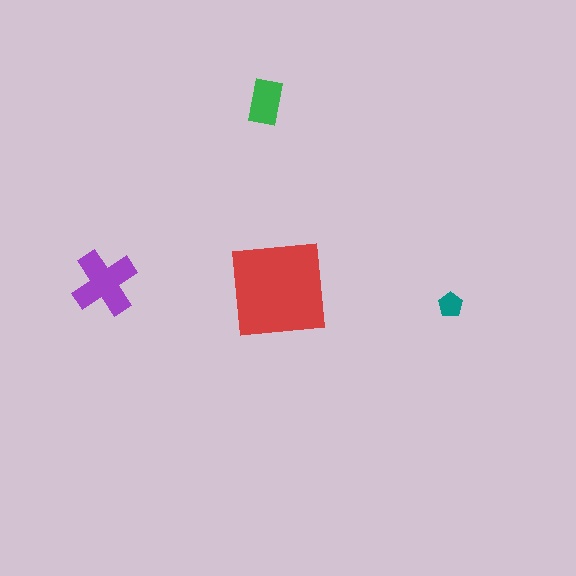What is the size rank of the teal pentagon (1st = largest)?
4th.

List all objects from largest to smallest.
The red square, the purple cross, the green rectangle, the teal pentagon.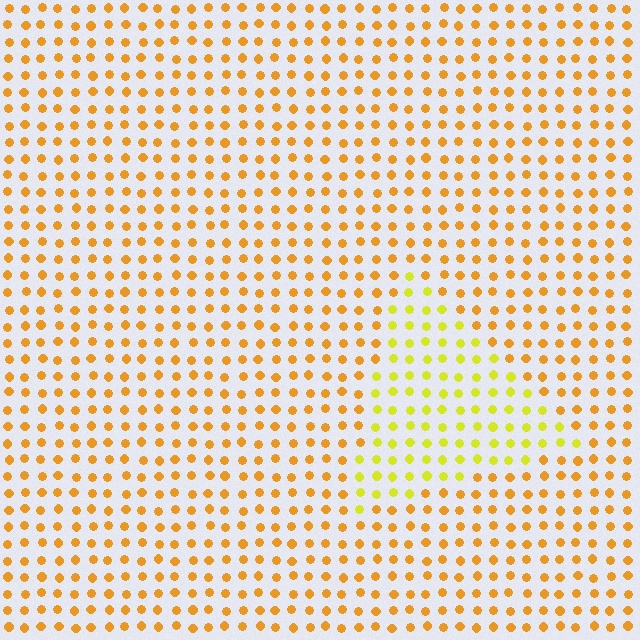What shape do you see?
I see a triangle.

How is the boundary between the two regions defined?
The boundary is defined purely by a slight shift in hue (about 30 degrees). Spacing, size, and orientation are identical on both sides.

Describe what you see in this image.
The image is filled with small orange elements in a uniform arrangement. A triangle-shaped region is visible where the elements are tinted to a slightly different hue, forming a subtle color boundary.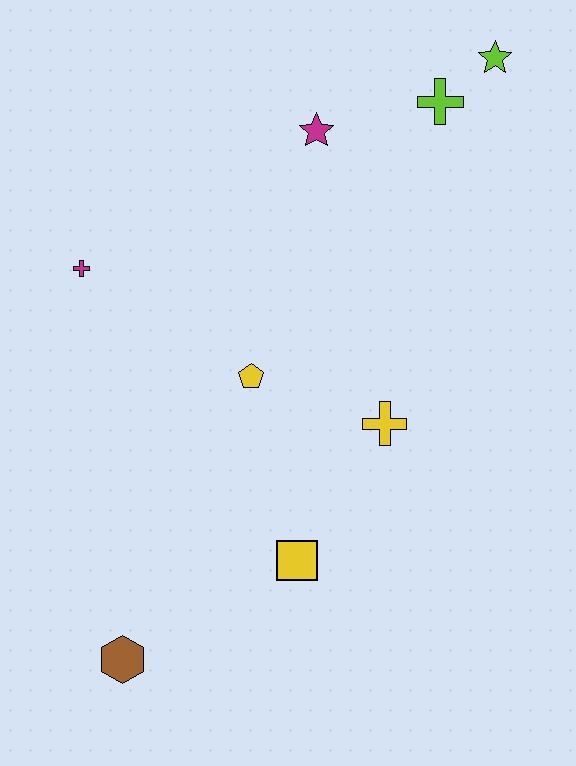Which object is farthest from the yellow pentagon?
The lime star is farthest from the yellow pentagon.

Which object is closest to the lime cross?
The lime star is closest to the lime cross.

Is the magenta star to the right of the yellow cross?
No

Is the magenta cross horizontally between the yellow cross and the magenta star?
No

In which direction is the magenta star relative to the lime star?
The magenta star is to the left of the lime star.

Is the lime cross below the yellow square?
No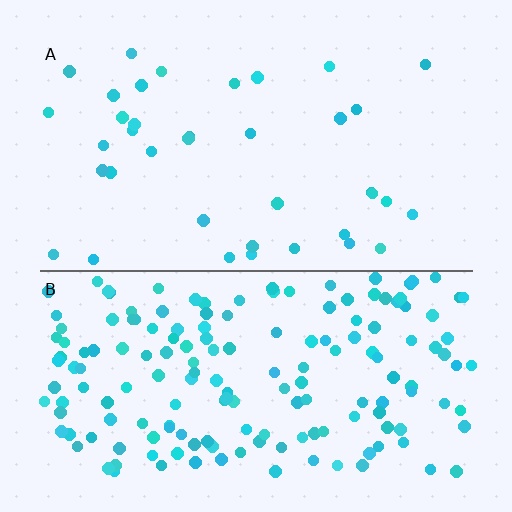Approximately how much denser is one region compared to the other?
Approximately 4.5× — region B over region A.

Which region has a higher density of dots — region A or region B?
B (the bottom).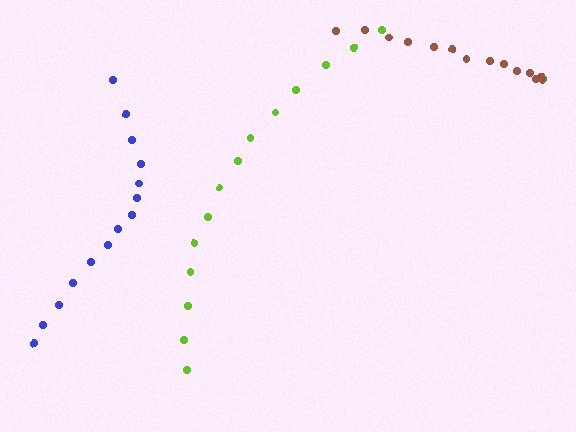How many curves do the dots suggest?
There are 3 distinct paths.